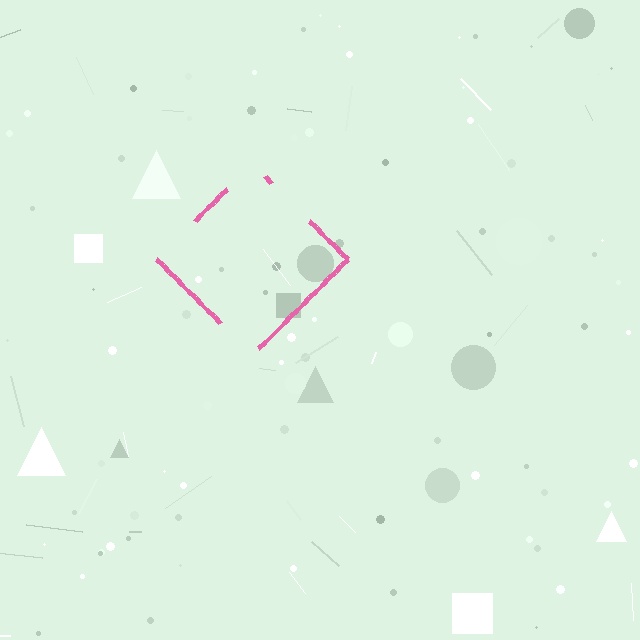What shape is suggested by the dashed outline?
The dashed outline suggests a diamond.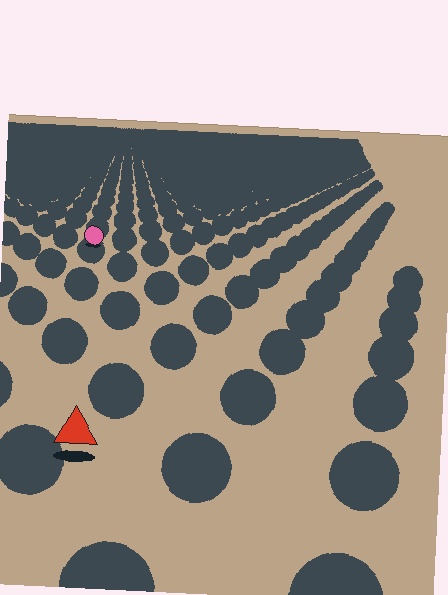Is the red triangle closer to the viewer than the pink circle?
Yes. The red triangle is closer — you can tell from the texture gradient: the ground texture is coarser near it.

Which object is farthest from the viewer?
The pink circle is farthest from the viewer. It appears smaller and the ground texture around it is denser.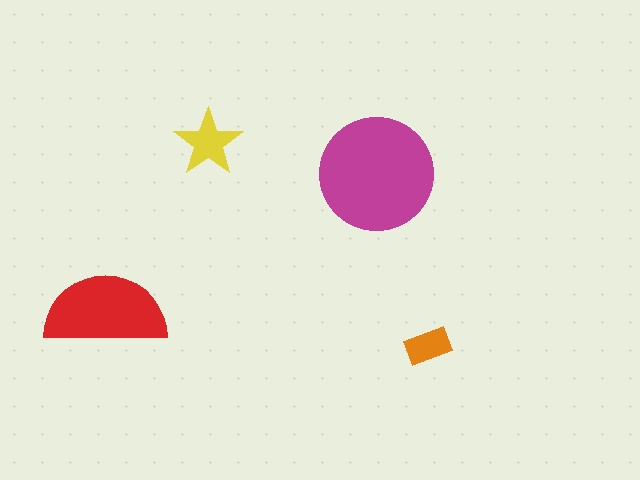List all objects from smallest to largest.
The orange rectangle, the yellow star, the red semicircle, the magenta circle.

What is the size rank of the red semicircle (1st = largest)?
2nd.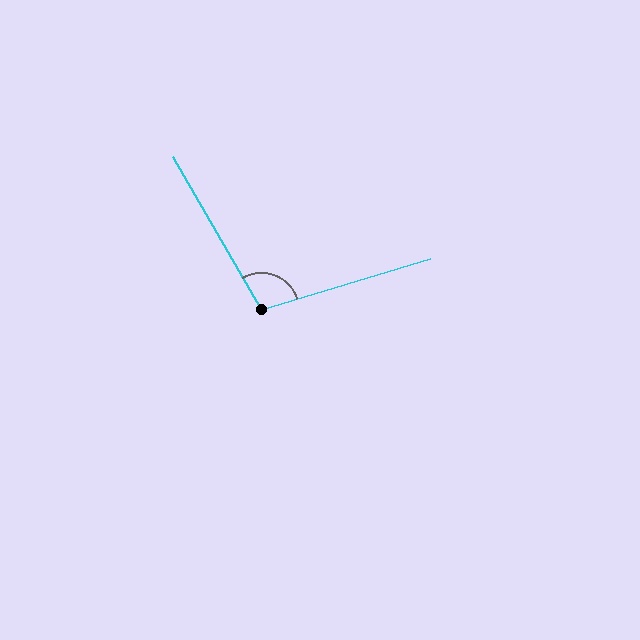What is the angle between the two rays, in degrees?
Approximately 103 degrees.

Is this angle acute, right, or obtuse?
It is obtuse.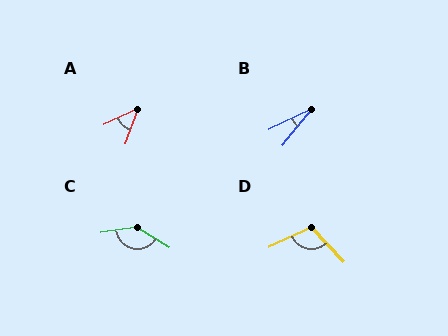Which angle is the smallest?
B, at approximately 25 degrees.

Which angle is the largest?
C, at approximately 139 degrees.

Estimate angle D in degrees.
Approximately 108 degrees.